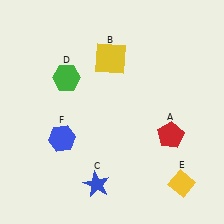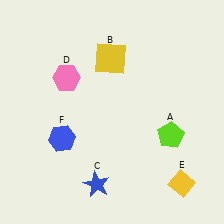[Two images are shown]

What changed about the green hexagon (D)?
In Image 1, D is green. In Image 2, it changed to pink.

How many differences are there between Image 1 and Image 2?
There are 2 differences between the two images.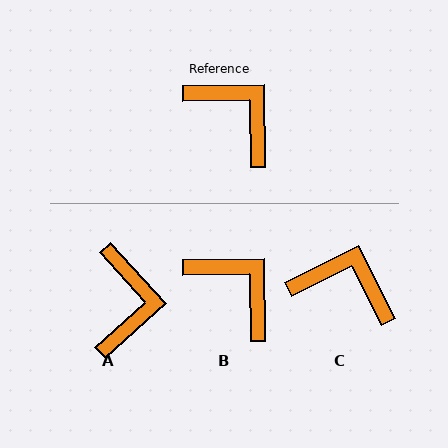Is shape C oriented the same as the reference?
No, it is off by about 26 degrees.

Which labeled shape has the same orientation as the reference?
B.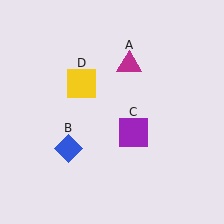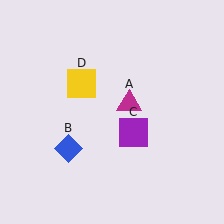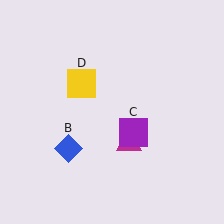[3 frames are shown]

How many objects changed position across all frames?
1 object changed position: magenta triangle (object A).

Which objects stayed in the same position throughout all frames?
Blue diamond (object B) and purple square (object C) and yellow square (object D) remained stationary.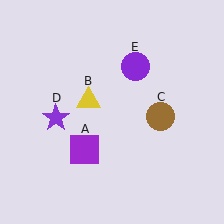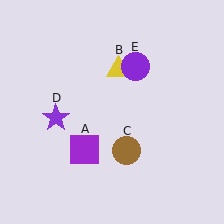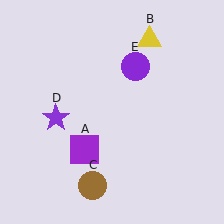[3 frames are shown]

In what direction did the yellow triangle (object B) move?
The yellow triangle (object B) moved up and to the right.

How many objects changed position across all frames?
2 objects changed position: yellow triangle (object B), brown circle (object C).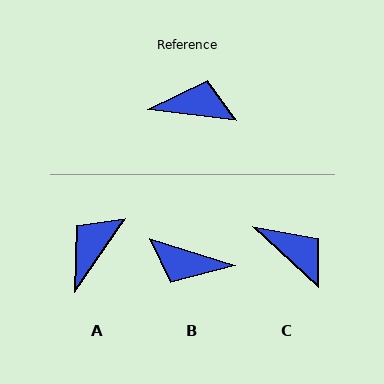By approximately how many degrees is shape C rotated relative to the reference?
Approximately 36 degrees clockwise.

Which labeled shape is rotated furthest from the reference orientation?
B, about 169 degrees away.